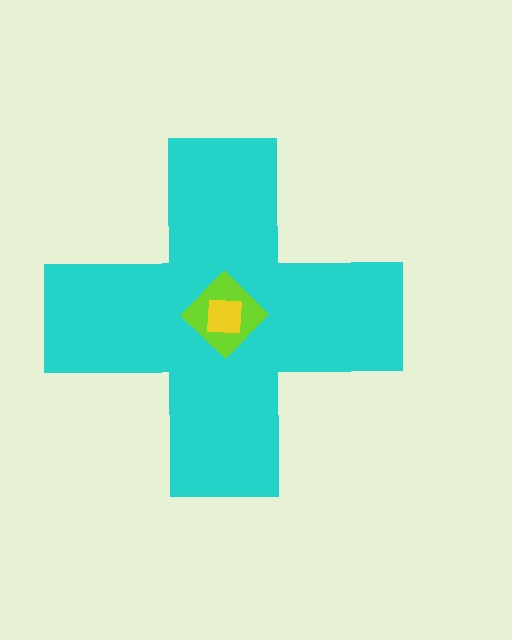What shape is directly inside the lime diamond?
The yellow square.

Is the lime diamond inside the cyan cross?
Yes.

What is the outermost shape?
The cyan cross.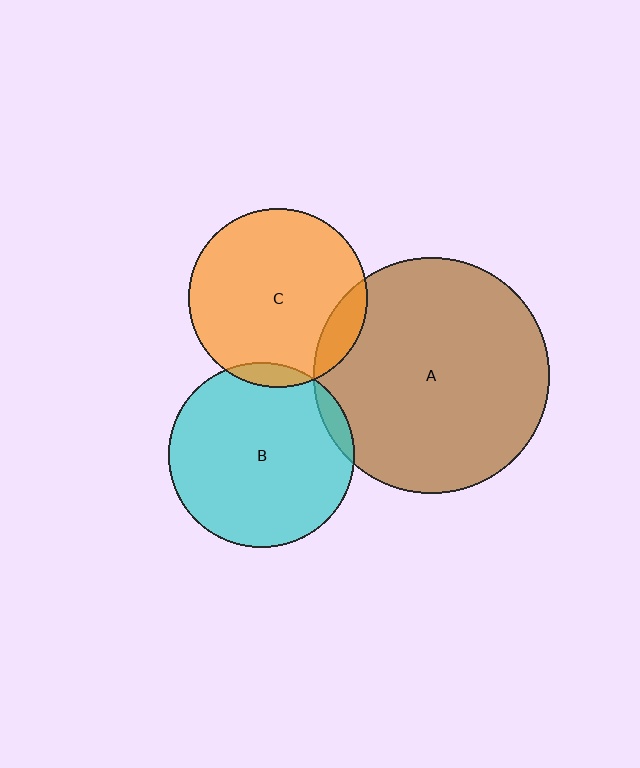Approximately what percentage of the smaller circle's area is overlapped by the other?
Approximately 5%.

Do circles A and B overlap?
Yes.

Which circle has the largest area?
Circle A (brown).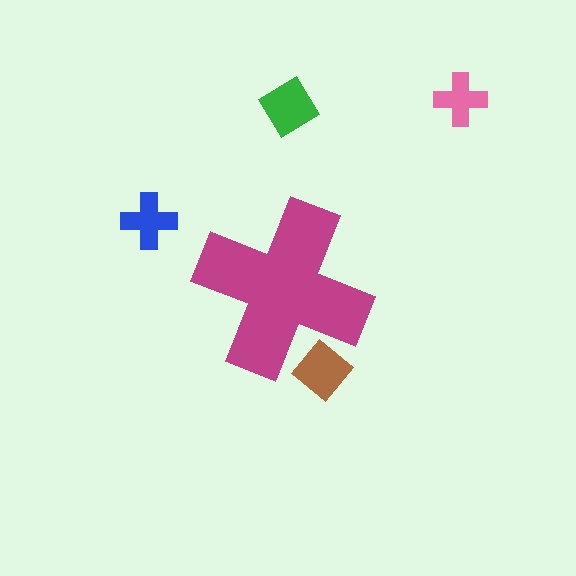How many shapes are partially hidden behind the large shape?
1 shape is partially hidden.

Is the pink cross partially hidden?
No, the pink cross is fully visible.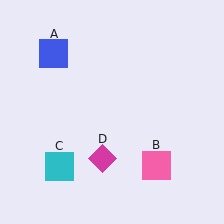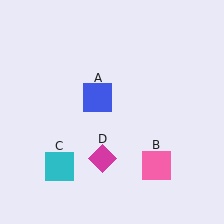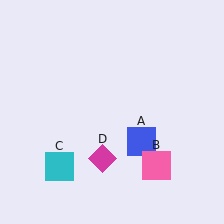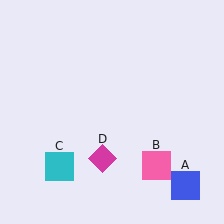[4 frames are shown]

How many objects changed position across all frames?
1 object changed position: blue square (object A).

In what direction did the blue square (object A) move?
The blue square (object A) moved down and to the right.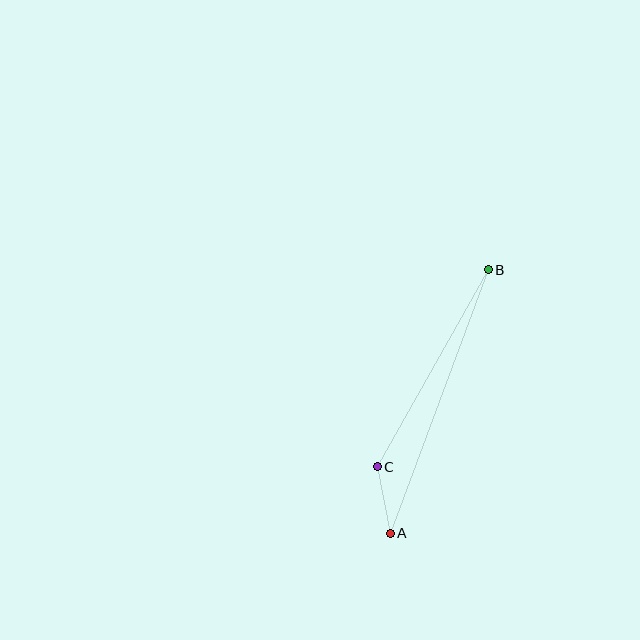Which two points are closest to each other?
Points A and C are closest to each other.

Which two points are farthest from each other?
Points A and B are farthest from each other.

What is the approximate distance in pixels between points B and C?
The distance between B and C is approximately 226 pixels.